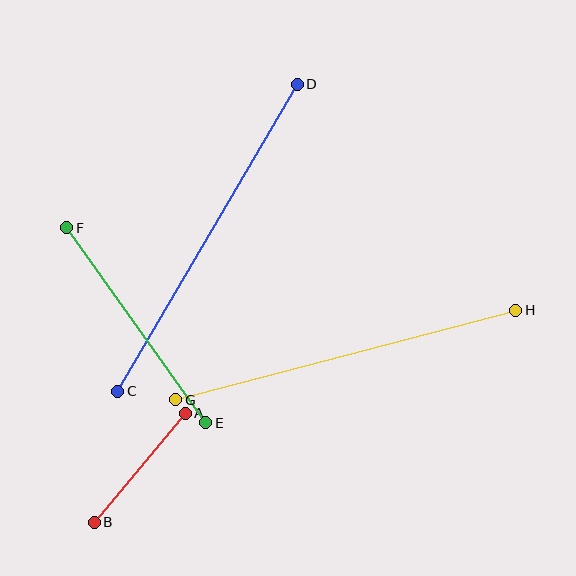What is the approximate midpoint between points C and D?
The midpoint is at approximately (207, 238) pixels.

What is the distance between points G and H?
The distance is approximately 352 pixels.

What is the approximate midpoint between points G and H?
The midpoint is at approximately (346, 355) pixels.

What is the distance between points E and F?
The distance is approximately 239 pixels.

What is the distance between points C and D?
The distance is approximately 356 pixels.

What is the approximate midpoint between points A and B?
The midpoint is at approximately (140, 468) pixels.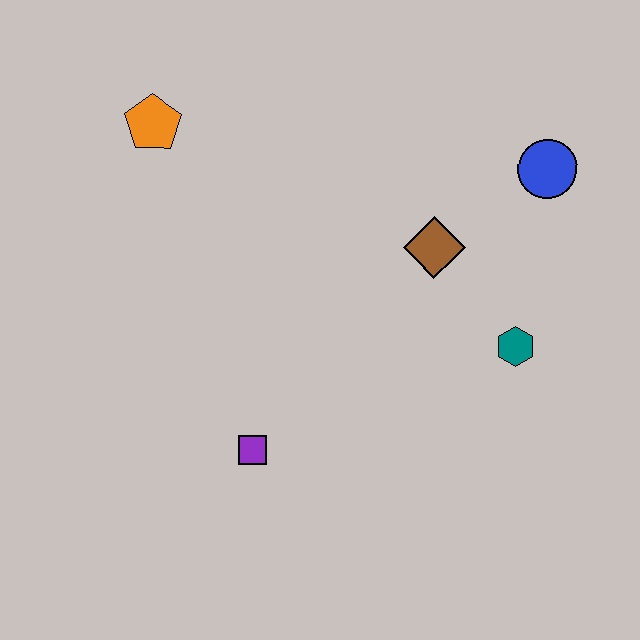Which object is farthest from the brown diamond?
The orange pentagon is farthest from the brown diamond.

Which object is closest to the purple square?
The brown diamond is closest to the purple square.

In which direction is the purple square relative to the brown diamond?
The purple square is below the brown diamond.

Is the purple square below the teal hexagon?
Yes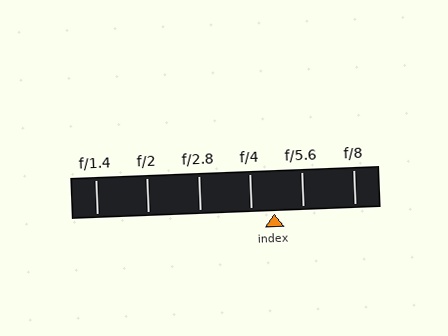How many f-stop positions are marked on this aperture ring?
There are 6 f-stop positions marked.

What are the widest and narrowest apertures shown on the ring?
The widest aperture shown is f/1.4 and the narrowest is f/8.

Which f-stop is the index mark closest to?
The index mark is closest to f/4.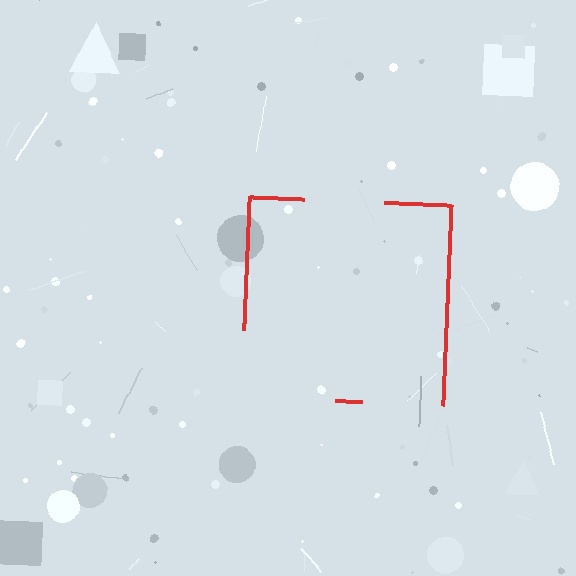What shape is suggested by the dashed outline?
The dashed outline suggests a square.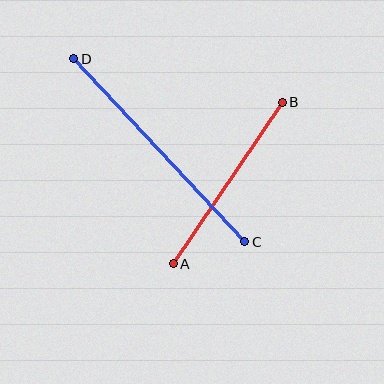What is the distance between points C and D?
The distance is approximately 251 pixels.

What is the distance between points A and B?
The distance is approximately 195 pixels.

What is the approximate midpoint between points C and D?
The midpoint is at approximately (159, 150) pixels.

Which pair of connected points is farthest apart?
Points C and D are farthest apart.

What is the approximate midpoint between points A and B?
The midpoint is at approximately (228, 183) pixels.